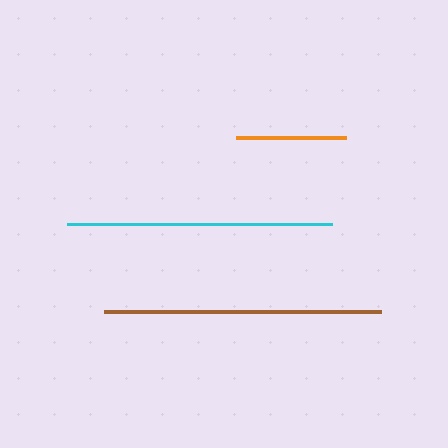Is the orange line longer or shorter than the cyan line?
The cyan line is longer than the orange line.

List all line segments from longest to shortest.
From longest to shortest: brown, cyan, orange.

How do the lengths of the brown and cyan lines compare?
The brown and cyan lines are approximately the same length.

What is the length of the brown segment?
The brown segment is approximately 277 pixels long.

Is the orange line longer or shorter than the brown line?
The brown line is longer than the orange line.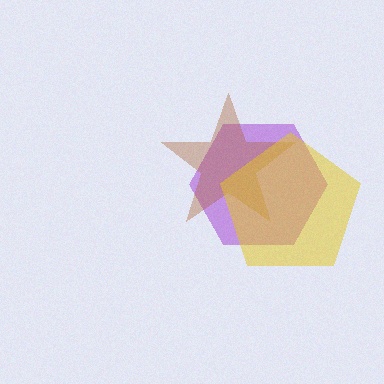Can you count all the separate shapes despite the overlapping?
Yes, there are 3 separate shapes.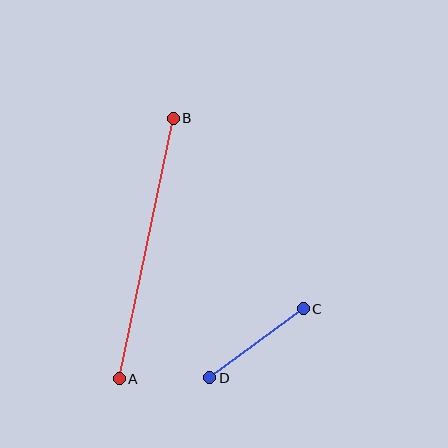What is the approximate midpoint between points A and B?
The midpoint is at approximately (146, 248) pixels.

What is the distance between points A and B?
The distance is approximately 266 pixels.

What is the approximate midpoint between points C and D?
The midpoint is at approximately (256, 343) pixels.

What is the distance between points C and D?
The distance is approximately 116 pixels.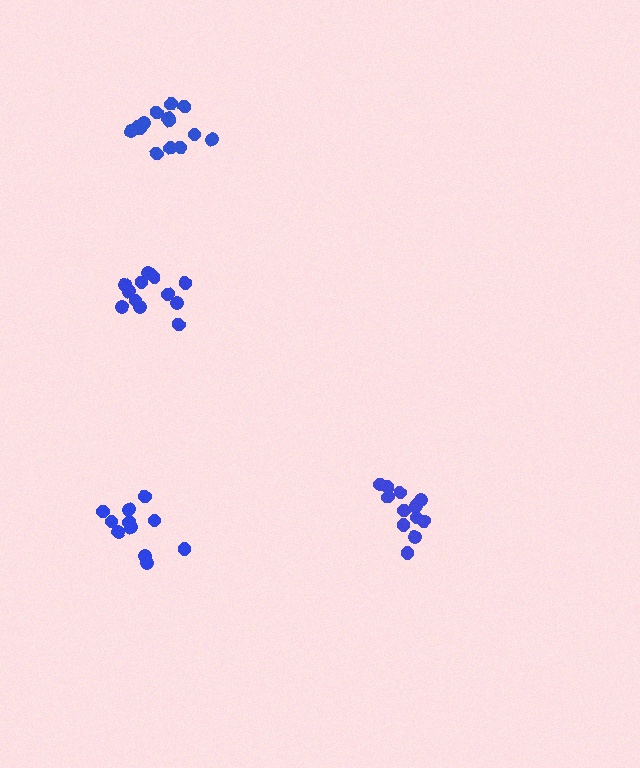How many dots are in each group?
Group 1: 13 dots, Group 2: 13 dots, Group 3: 11 dots, Group 4: 14 dots (51 total).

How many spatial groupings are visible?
There are 4 spatial groupings.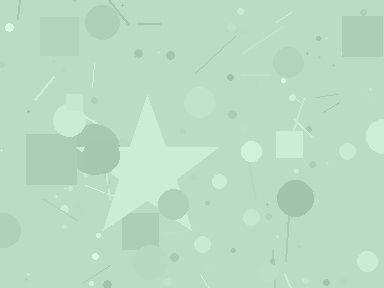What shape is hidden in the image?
A star is hidden in the image.